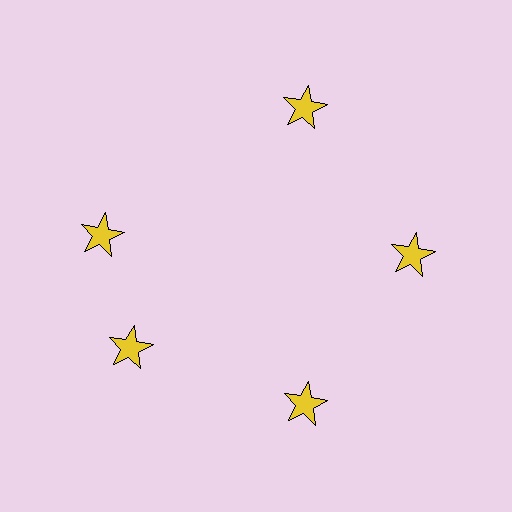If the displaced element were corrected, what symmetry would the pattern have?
It would have 5-fold rotational symmetry — the pattern would map onto itself every 72 degrees.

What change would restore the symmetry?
The symmetry would be restored by rotating it back into even spacing with its neighbors so that all 5 stars sit at equal angles and equal distance from the center.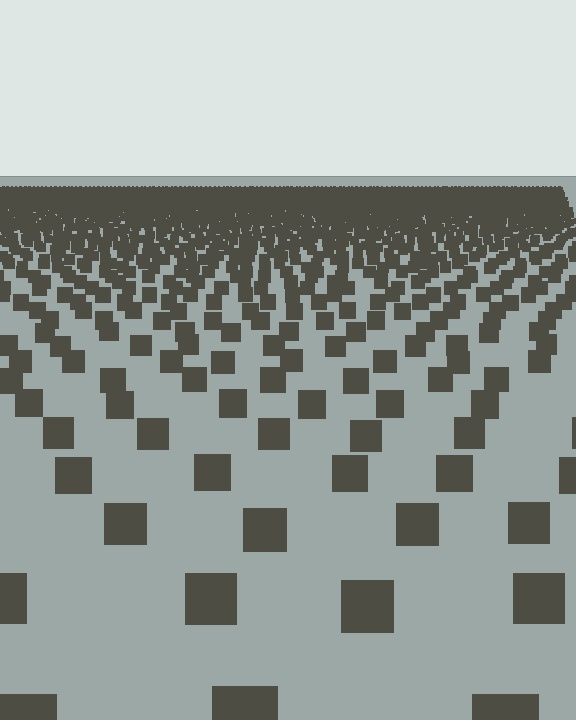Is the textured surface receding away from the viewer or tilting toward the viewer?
The surface is receding away from the viewer. Texture elements get smaller and denser toward the top.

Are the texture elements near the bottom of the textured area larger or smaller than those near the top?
Larger. Near the bottom, elements are closer to the viewer and appear at a bigger on-screen size.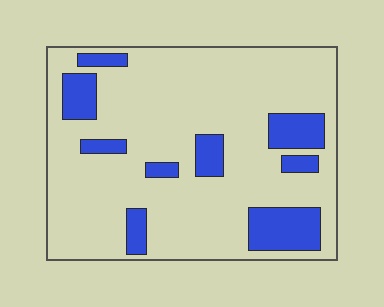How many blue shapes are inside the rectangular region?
9.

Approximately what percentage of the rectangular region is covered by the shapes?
Approximately 20%.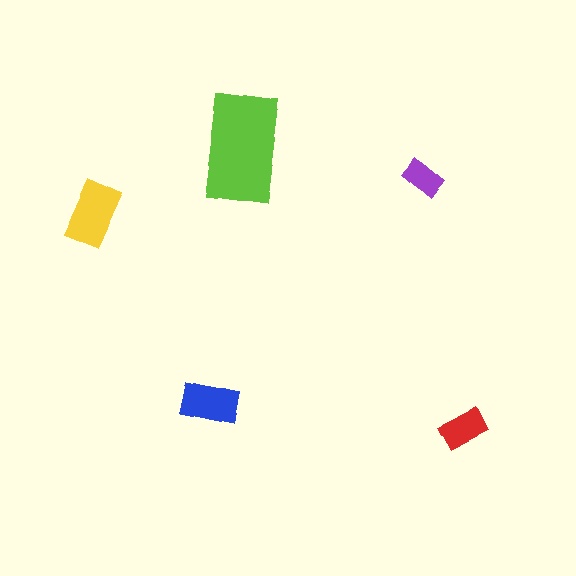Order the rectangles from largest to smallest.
the lime one, the yellow one, the blue one, the red one, the purple one.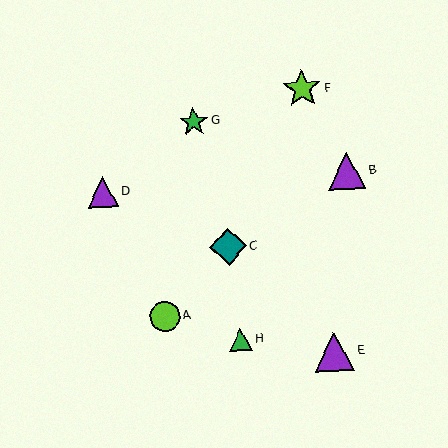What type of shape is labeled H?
Shape H is a green triangle.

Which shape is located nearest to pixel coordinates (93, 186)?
The purple triangle (labeled D) at (103, 192) is nearest to that location.